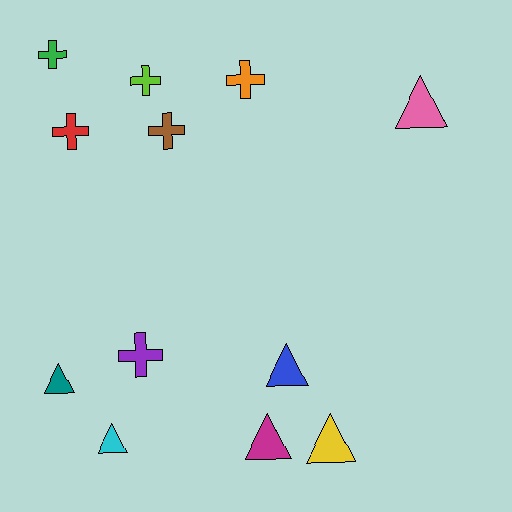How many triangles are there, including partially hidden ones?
There are 6 triangles.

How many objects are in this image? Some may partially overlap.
There are 12 objects.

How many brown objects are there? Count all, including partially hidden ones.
There is 1 brown object.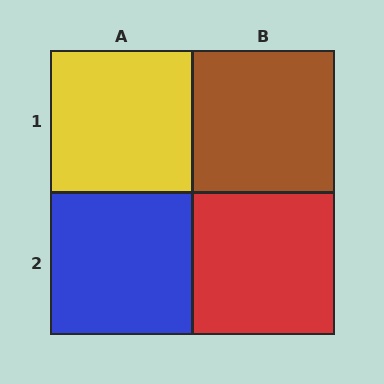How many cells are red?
1 cell is red.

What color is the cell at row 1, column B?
Brown.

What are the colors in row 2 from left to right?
Blue, red.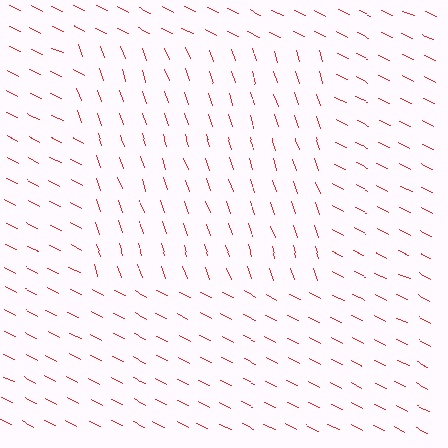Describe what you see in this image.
The image is filled with small red line segments. A rectangle region in the image has lines oriented differently from the surrounding lines, creating a visible texture boundary.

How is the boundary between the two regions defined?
The boundary is defined purely by a change in line orientation (approximately 45 degrees difference). All lines are the same color and thickness.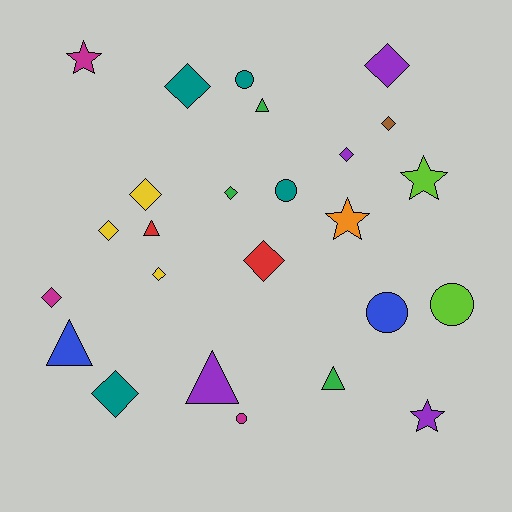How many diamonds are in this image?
There are 11 diamonds.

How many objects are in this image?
There are 25 objects.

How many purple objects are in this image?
There are 4 purple objects.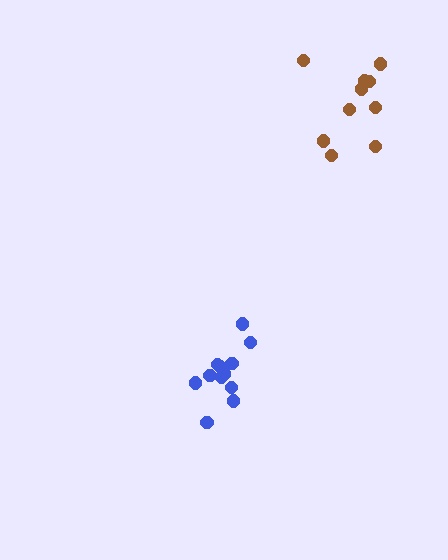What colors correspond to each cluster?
The clusters are colored: blue, brown.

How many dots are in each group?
Group 1: 12 dots, Group 2: 10 dots (22 total).